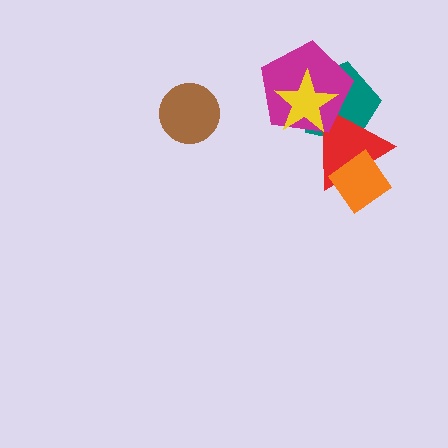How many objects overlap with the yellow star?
3 objects overlap with the yellow star.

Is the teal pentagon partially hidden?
Yes, it is partially covered by another shape.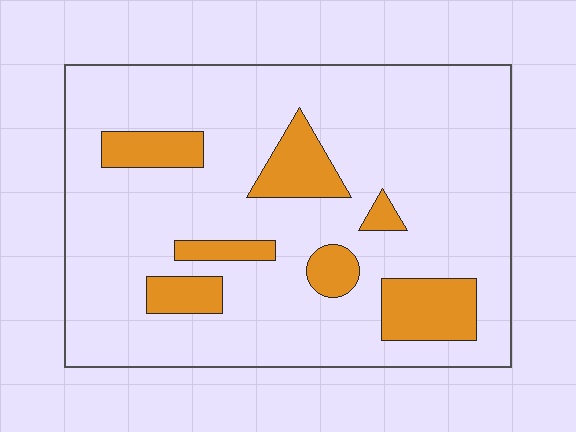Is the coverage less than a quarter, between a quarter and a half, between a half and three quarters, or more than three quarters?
Less than a quarter.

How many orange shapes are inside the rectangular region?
7.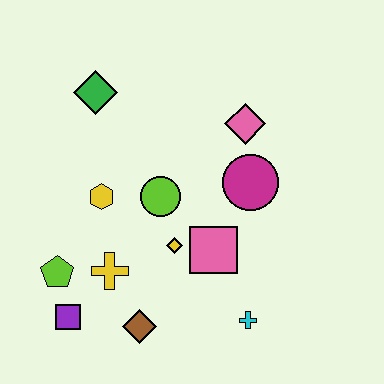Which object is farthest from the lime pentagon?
The pink diamond is farthest from the lime pentagon.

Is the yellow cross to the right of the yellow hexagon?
Yes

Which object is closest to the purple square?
The lime pentagon is closest to the purple square.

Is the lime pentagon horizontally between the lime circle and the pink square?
No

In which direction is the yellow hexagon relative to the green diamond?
The yellow hexagon is below the green diamond.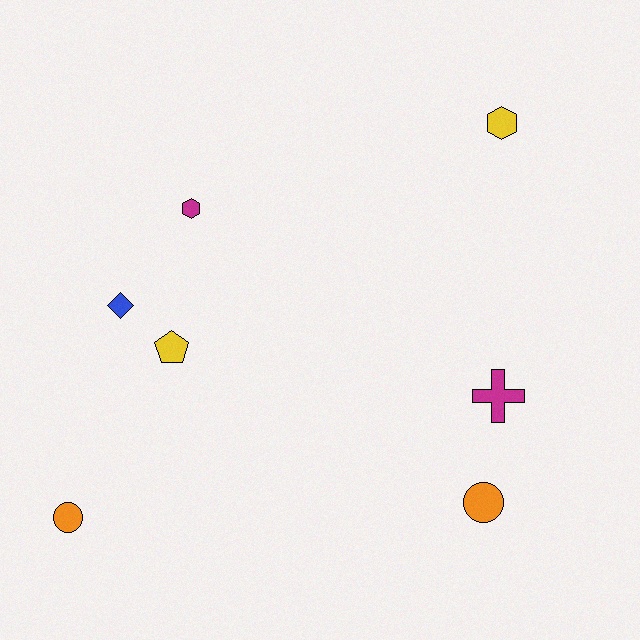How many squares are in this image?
There are no squares.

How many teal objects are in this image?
There are no teal objects.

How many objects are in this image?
There are 7 objects.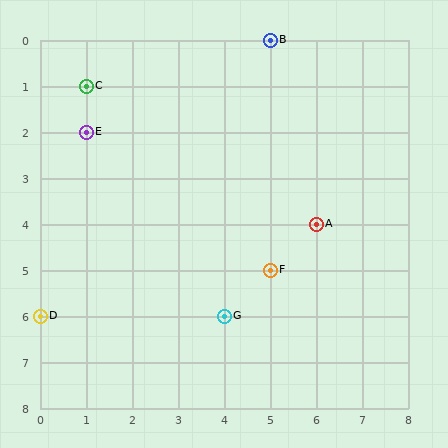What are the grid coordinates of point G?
Point G is at grid coordinates (4, 6).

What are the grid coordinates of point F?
Point F is at grid coordinates (5, 5).